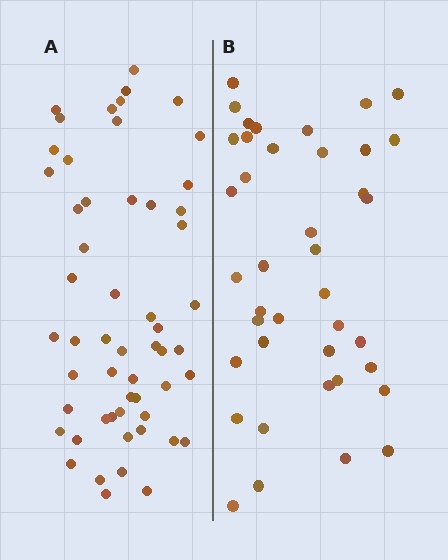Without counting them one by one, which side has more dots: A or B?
Region A (the left region) has more dots.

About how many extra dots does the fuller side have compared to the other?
Region A has approximately 15 more dots than region B.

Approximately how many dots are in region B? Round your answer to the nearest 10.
About 40 dots.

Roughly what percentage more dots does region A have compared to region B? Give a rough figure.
About 40% more.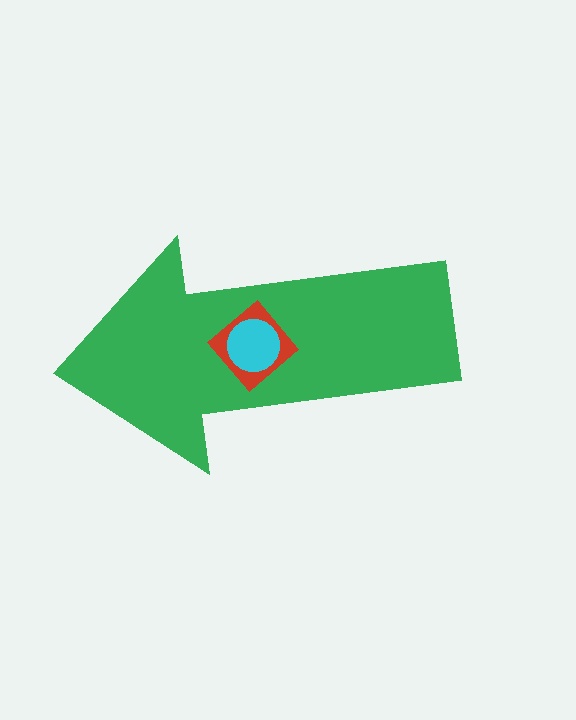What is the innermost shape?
The cyan circle.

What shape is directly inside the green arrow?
The red diamond.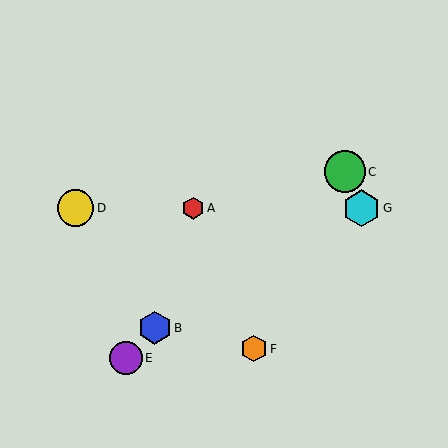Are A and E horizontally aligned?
No, A is at y≈208 and E is at y≈358.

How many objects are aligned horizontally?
3 objects (A, D, G) are aligned horizontally.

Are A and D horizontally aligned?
Yes, both are at y≈208.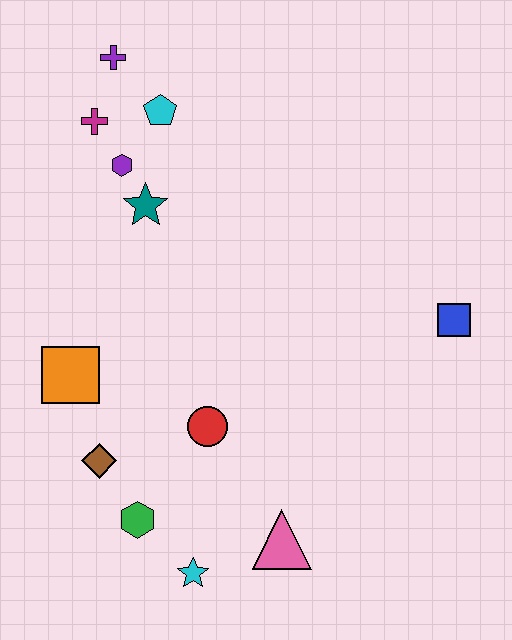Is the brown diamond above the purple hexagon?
No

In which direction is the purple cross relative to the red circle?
The purple cross is above the red circle.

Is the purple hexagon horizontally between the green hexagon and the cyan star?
No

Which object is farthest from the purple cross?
The cyan star is farthest from the purple cross.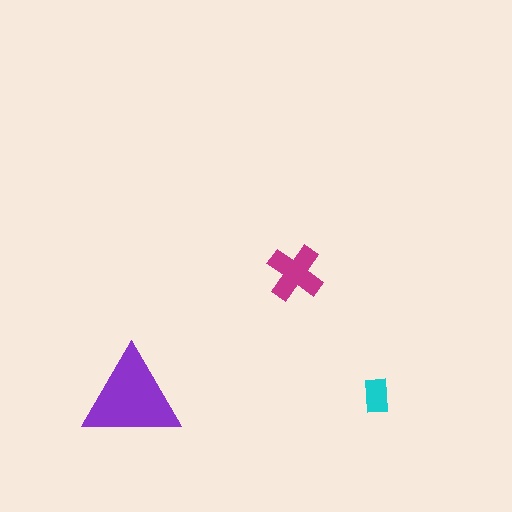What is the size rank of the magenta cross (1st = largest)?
2nd.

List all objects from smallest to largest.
The cyan rectangle, the magenta cross, the purple triangle.